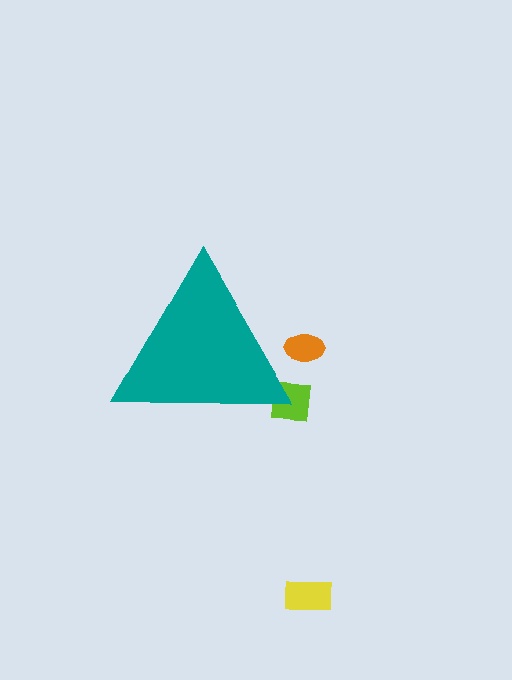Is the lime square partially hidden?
Yes, the lime square is partially hidden behind the teal triangle.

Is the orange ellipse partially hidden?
Yes, the orange ellipse is partially hidden behind the teal triangle.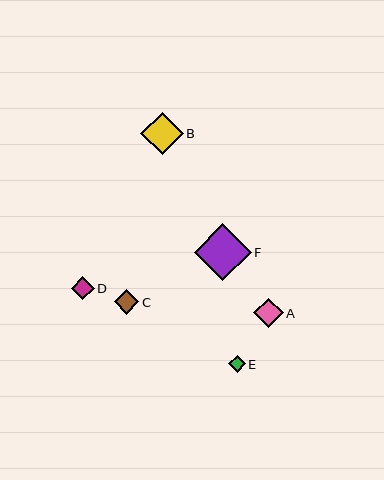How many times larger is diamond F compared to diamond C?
Diamond F is approximately 2.3 times the size of diamond C.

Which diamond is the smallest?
Diamond E is the smallest with a size of approximately 17 pixels.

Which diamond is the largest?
Diamond F is the largest with a size of approximately 57 pixels.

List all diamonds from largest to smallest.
From largest to smallest: F, B, A, C, D, E.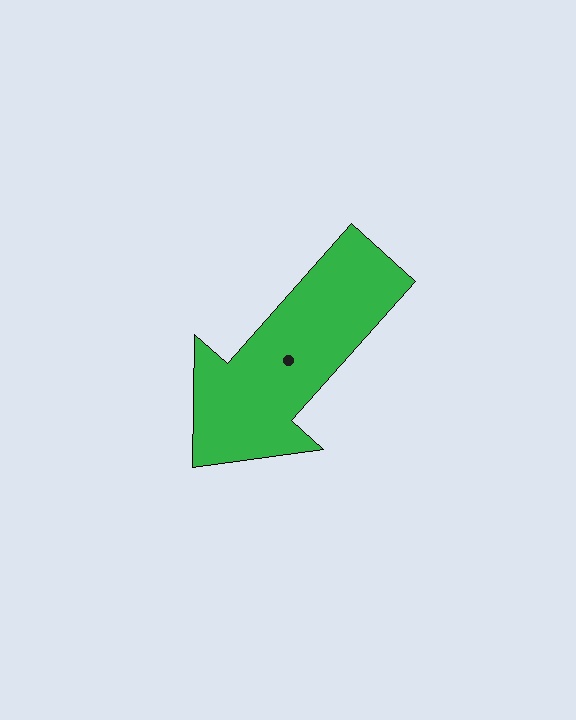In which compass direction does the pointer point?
Southwest.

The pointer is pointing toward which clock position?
Roughly 7 o'clock.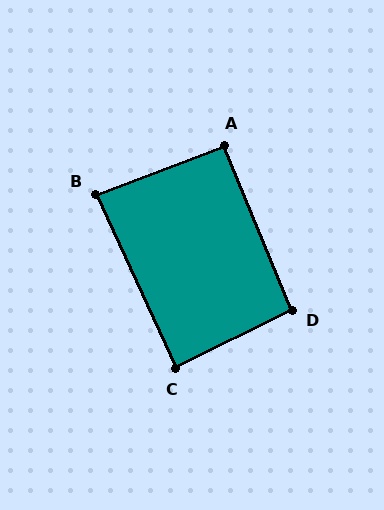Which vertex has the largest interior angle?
D, at approximately 94 degrees.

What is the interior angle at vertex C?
Approximately 88 degrees (approximately right).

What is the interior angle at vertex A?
Approximately 92 degrees (approximately right).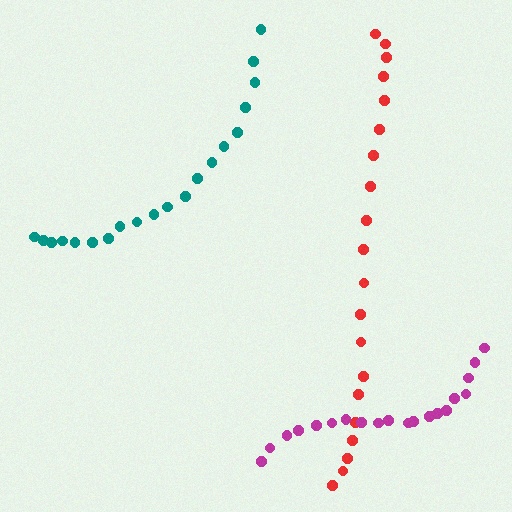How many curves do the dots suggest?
There are 3 distinct paths.